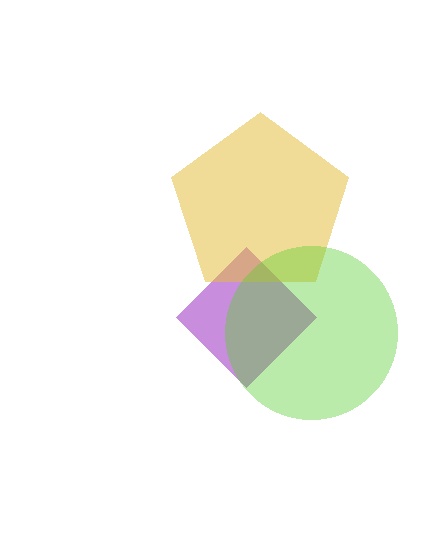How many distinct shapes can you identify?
There are 3 distinct shapes: a purple diamond, a yellow pentagon, a lime circle.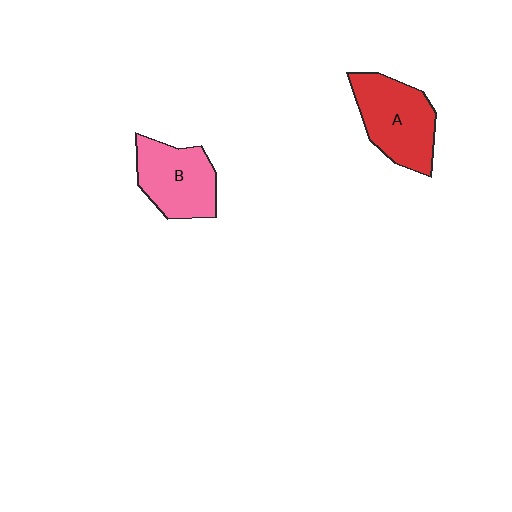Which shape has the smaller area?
Shape B (pink).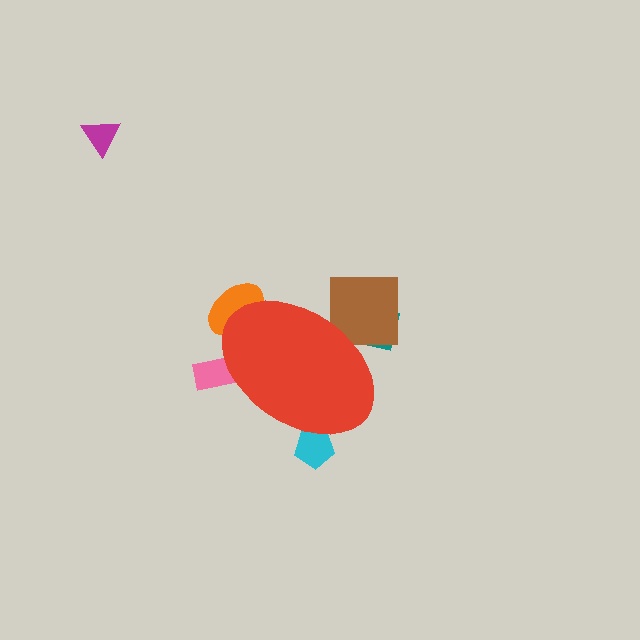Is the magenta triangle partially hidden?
No, the magenta triangle is fully visible.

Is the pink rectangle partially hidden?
Yes, the pink rectangle is partially hidden behind the red ellipse.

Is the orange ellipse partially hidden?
Yes, the orange ellipse is partially hidden behind the red ellipse.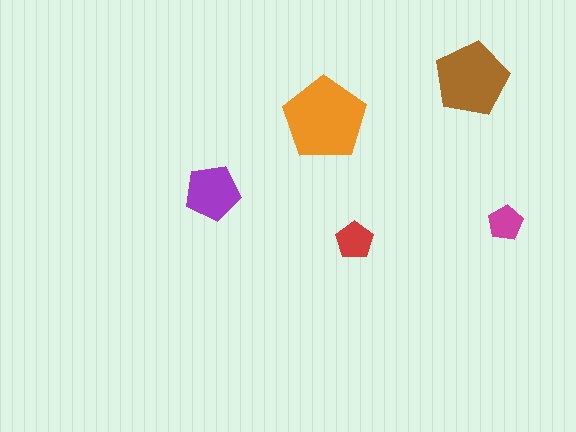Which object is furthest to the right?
The magenta pentagon is rightmost.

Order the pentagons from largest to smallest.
the orange one, the brown one, the purple one, the red one, the magenta one.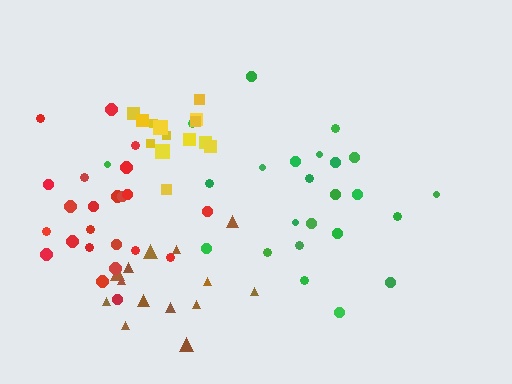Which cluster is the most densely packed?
Yellow.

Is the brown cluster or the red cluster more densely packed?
Red.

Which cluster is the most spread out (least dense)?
Green.